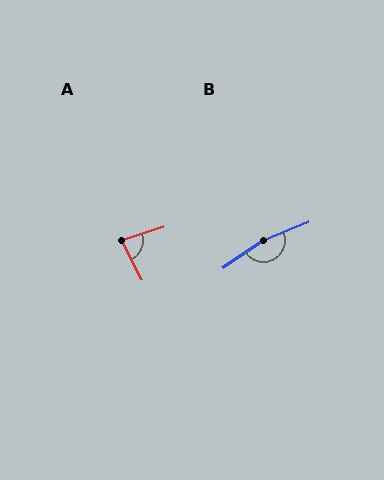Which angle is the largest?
B, at approximately 167 degrees.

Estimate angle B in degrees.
Approximately 167 degrees.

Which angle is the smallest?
A, at approximately 81 degrees.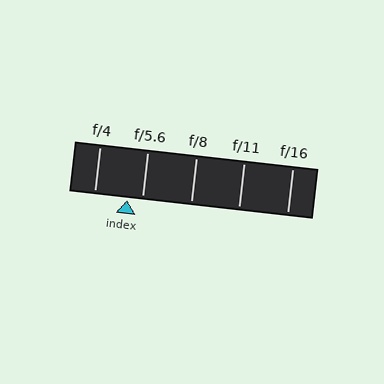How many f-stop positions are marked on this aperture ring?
There are 5 f-stop positions marked.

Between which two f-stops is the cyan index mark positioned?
The index mark is between f/4 and f/5.6.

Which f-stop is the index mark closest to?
The index mark is closest to f/5.6.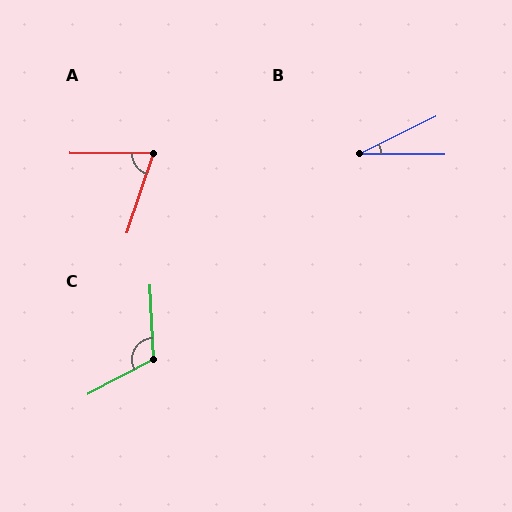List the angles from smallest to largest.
B (27°), A (72°), C (115°).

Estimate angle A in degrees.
Approximately 72 degrees.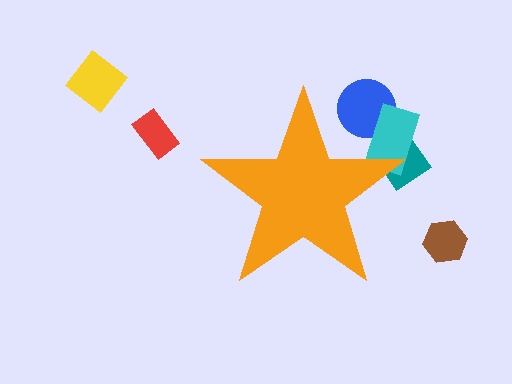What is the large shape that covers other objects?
An orange star.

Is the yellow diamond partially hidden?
No, the yellow diamond is fully visible.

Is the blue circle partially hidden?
Yes, the blue circle is partially hidden behind the orange star.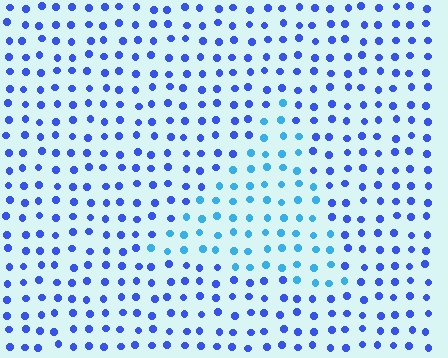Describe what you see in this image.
The image is filled with small blue elements in a uniform arrangement. A triangle-shaped region is visible where the elements are tinted to a slightly different hue, forming a subtle color boundary.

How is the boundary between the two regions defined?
The boundary is defined purely by a slight shift in hue (about 32 degrees). Spacing, size, and orientation are identical on both sides.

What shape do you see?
I see a triangle.